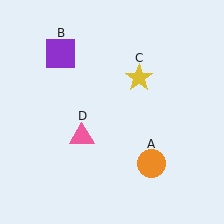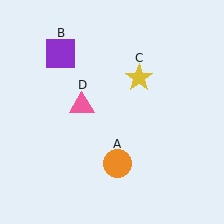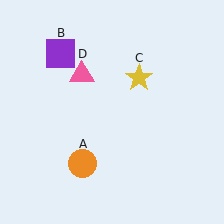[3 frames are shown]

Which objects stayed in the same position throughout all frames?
Purple square (object B) and yellow star (object C) remained stationary.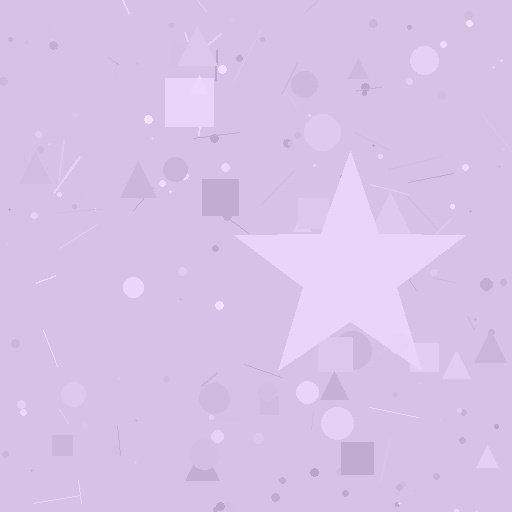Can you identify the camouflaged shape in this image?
The camouflaged shape is a star.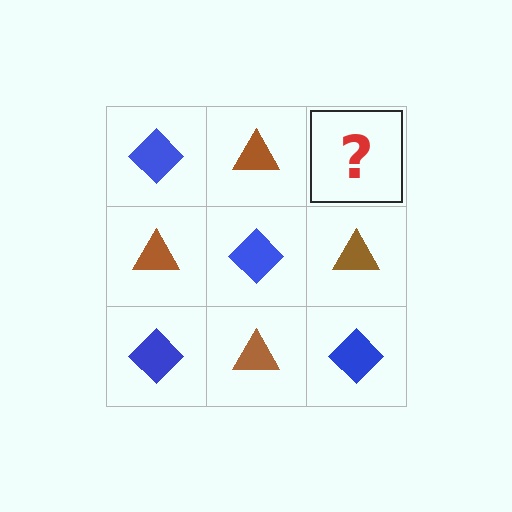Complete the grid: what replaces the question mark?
The question mark should be replaced with a blue diamond.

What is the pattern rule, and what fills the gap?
The rule is that it alternates blue diamond and brown triangle in a checkerboard pattern. The gap should be filled with a blue diamond.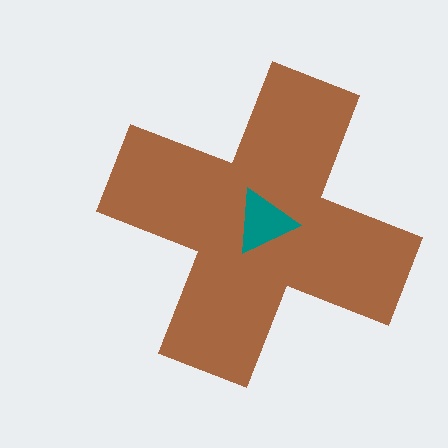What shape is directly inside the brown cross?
The teal triangle.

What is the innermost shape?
The teal triangle.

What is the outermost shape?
The brown cross.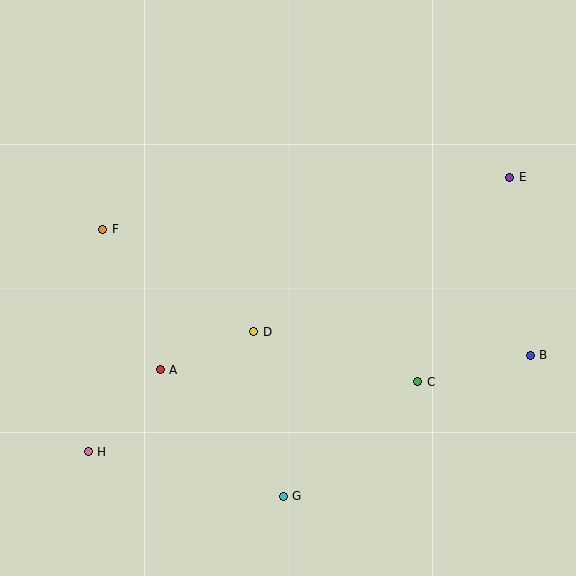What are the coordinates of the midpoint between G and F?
The midpoint between G and F is at (193, 363).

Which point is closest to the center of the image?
Point D at (254, 332) is closest to the center.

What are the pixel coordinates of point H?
Point H is at (88, 452).